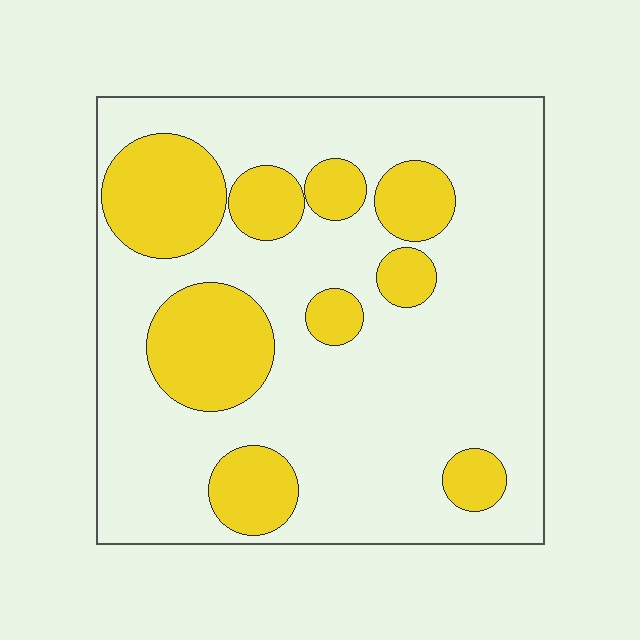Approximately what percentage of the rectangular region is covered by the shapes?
Approximately 25%.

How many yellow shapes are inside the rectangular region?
9.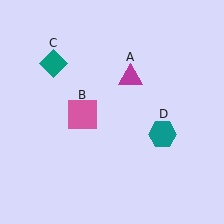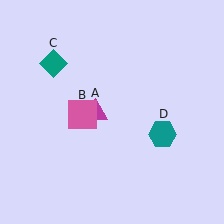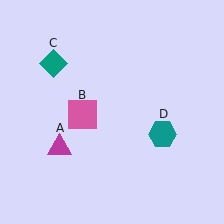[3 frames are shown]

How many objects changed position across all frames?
1 object changed position: magenta triangle (object A).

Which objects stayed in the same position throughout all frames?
Pink square (object B) and teal diamond (object C) and teal hexagon (object D) remained stationary.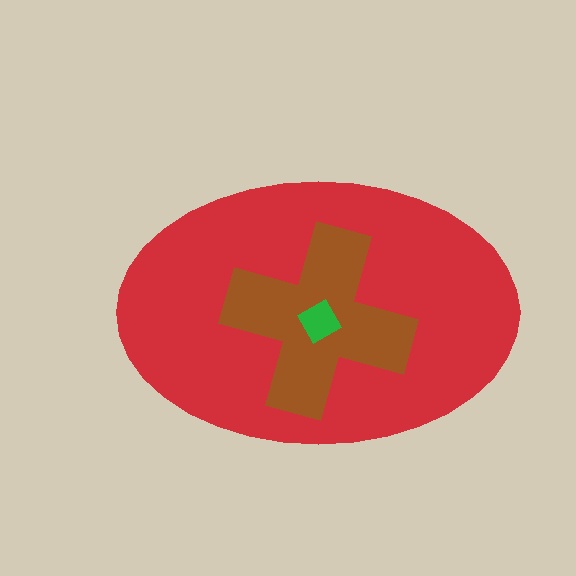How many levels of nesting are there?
3.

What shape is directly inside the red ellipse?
The brown cross.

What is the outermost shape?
The red ellipse.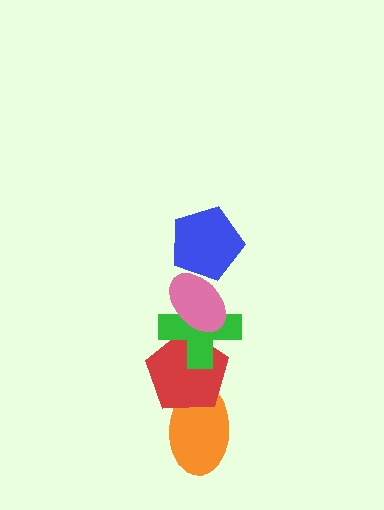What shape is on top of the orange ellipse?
The red pentagon is on top of the orange ellipse.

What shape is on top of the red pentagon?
The green cross is on top of the red pentagon.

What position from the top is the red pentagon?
The red pentagon is 4th from the top.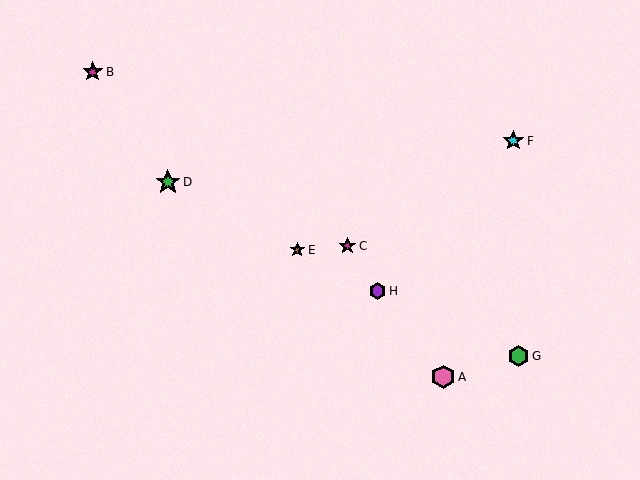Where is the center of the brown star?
The center of the brown star is at (297, 250).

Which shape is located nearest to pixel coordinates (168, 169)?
The green star (labeled D) at (168, 182) is nearest to that location.